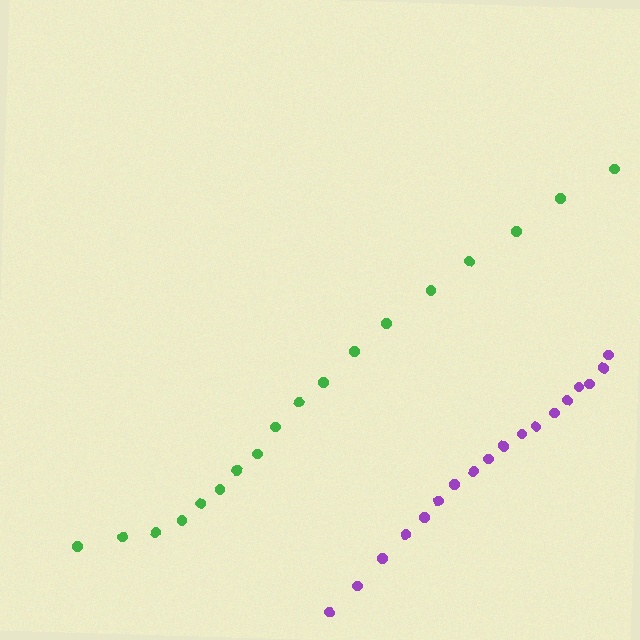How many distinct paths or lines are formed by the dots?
There are 2 distinct paths.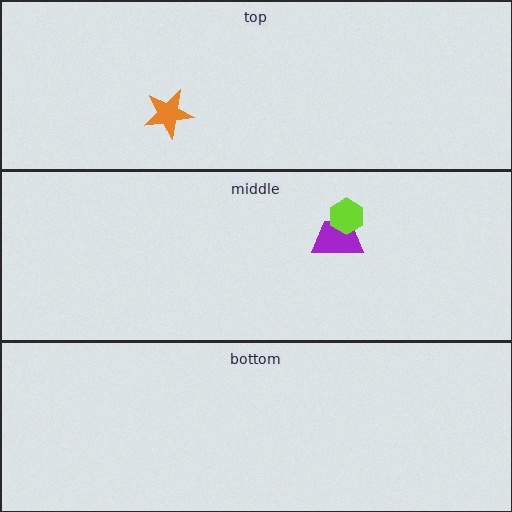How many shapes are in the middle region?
2.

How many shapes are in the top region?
1.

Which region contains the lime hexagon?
The middle region.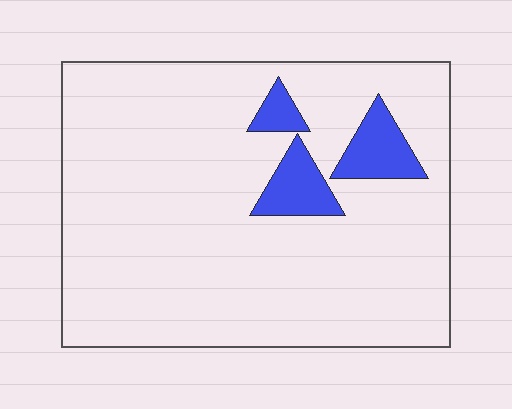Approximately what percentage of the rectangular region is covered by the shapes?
Approximately 10%.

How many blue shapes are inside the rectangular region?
3.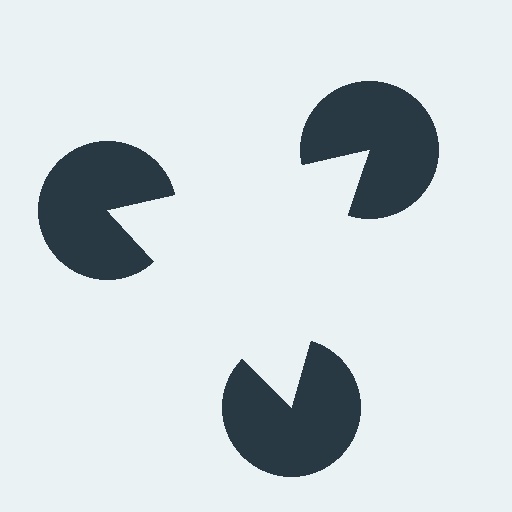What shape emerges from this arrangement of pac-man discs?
An illusory triangle — its edges are inferred from the aligned wedge cuts in the pac-man discs, not physically drawn.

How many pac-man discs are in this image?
There are 3 — one at each vertex of the illusory triangle.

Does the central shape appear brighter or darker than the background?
It typically appears slightly brighter than the background, even though no actual brightness change is drawn.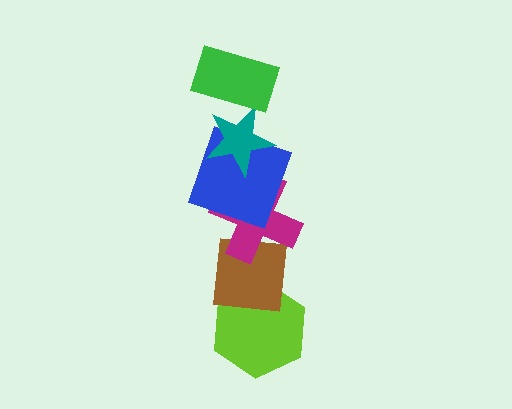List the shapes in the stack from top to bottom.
From top to bottom: the green rectangle, the teal star, the blue square, the magenta cross, the brown square, the lime hexagon.